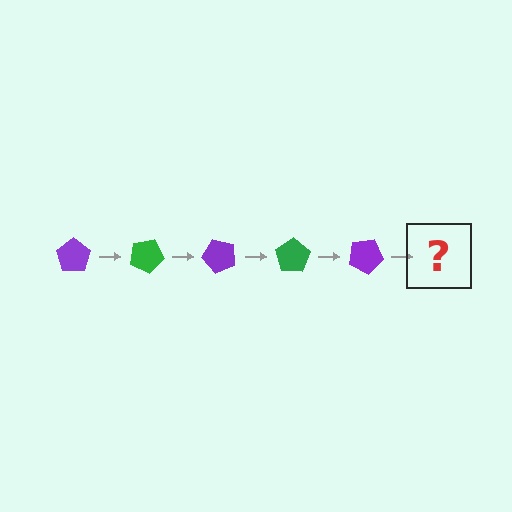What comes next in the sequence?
The next element should be a green pentagon, rotated 125 degrees from the start.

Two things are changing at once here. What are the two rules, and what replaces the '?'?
The two rules are that it rotates 25 degrees each step and the color cycles through purple and green. The '?' should be a green pentagon, rotated 125 degrees from the start.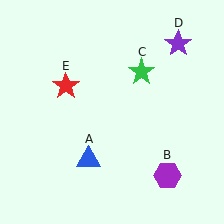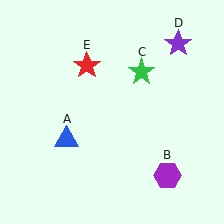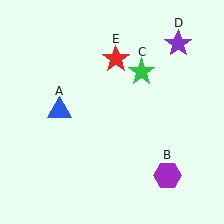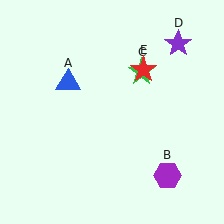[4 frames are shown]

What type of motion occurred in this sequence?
The blue triangle (object A), red star (object E) rotated clockwise around the center of the scene.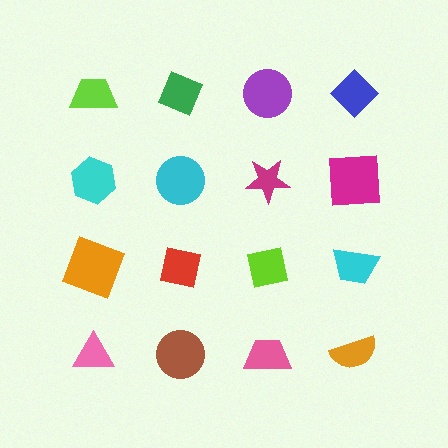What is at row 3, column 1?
An orange square.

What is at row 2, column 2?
A cyan circle.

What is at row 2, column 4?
A magenta square.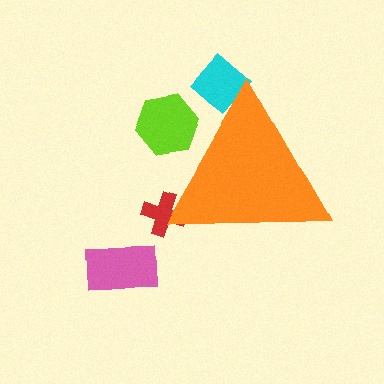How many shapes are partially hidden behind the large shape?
3 shapes are partially hidden.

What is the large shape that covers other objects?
An orange triangle.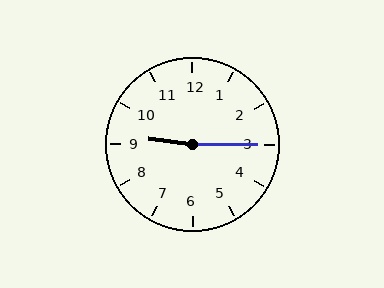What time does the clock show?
9:15.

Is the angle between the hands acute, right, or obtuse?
It is obtuse.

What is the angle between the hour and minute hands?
Approximately 172 degrees.